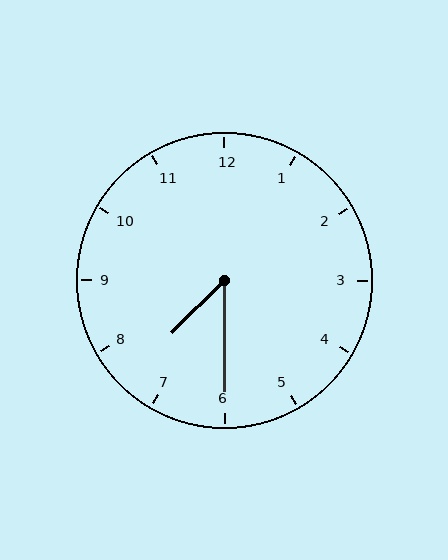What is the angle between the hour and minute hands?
Approximately 45 degrees.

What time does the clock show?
7:30.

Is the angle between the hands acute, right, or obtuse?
It is acute.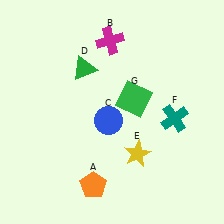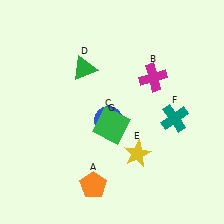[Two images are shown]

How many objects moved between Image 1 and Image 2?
2 objects moved between the two images.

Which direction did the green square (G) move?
The green square (G) moved down.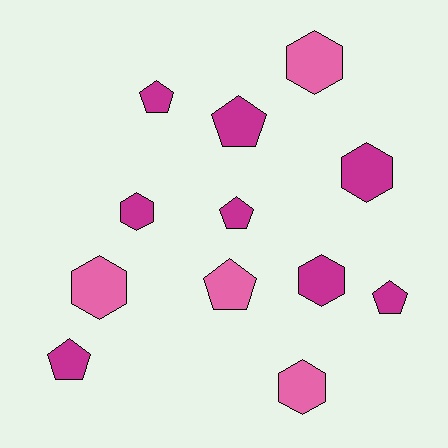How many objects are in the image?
There are 12 objects.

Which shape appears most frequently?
Pentagon, with 6 objects.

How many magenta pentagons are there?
There are 5 magenta pentagons.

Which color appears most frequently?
Magenta, with 8 objects.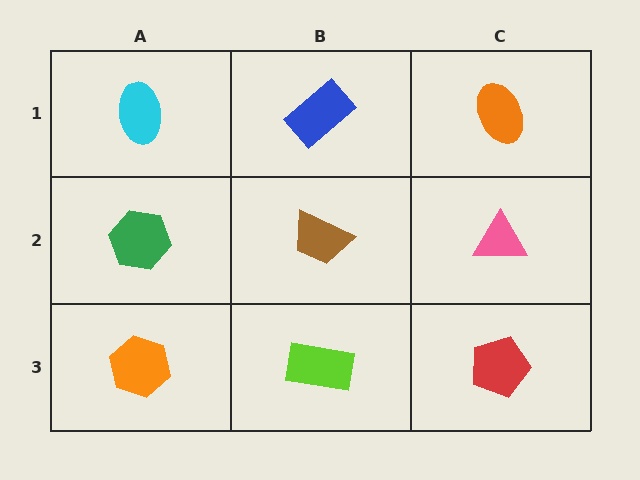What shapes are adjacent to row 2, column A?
A cyan ellipse (row 1, column A), an orange hexagon (row 3, column A), a brown trapezoid (row 2, column B).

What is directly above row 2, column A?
A cyan ellipse.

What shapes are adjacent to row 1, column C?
A pink triangle (row 2, column C), a blue rectangle (row 1, column B).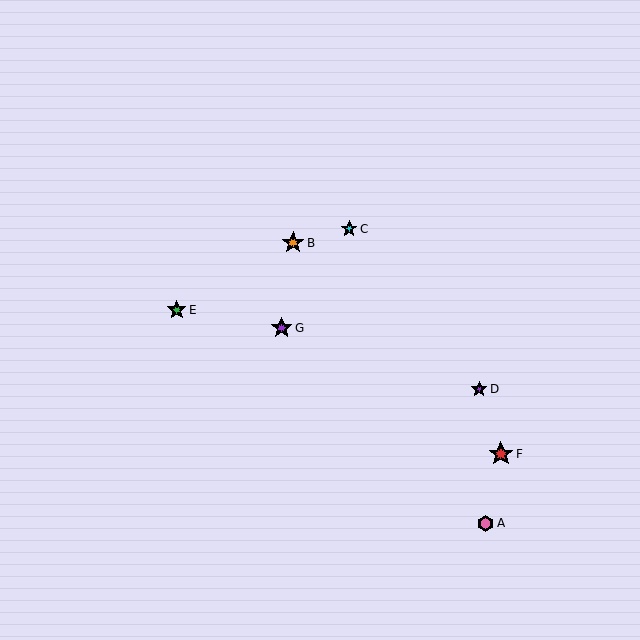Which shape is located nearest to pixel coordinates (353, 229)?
The cyan star (labeled C) at (349, 229) is nearest to that location.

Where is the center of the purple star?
The center of the purple star is at (282, 328).